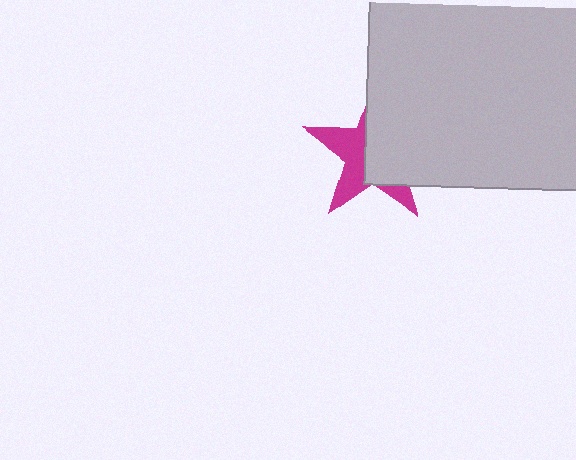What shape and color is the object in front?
The object in front is a light gray square.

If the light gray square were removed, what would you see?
You would see the complete magenta star.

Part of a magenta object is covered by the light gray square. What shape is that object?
It is a star.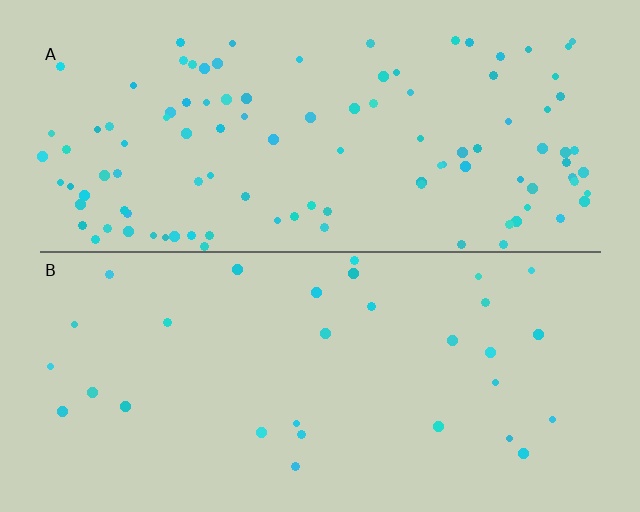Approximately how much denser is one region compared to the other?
Approximately 3.5× — region A over region B.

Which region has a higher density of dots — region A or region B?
A (the top).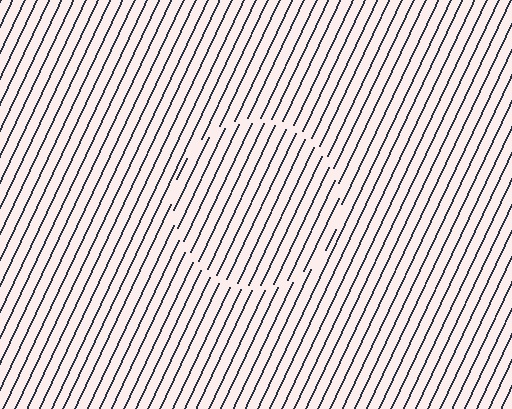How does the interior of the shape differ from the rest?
The interior of the shape contains the same grating, shifted by half a period — the contour is defined by the phase discontinuity where line-ends from the inner and outer gratings abut.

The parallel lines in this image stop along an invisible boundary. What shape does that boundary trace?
An illusory circle. The interior of the shape contains the same grating, shifted by half a period — the contour is defined by the phase discontinuity where line-ends from the inner and outer gratings abut.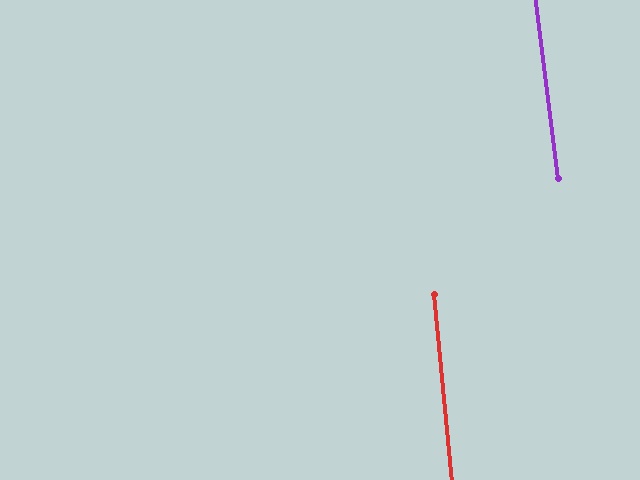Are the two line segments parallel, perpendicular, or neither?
Parallel — their directions differ by only 1.5°.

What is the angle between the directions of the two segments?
Approximately 2 degrees.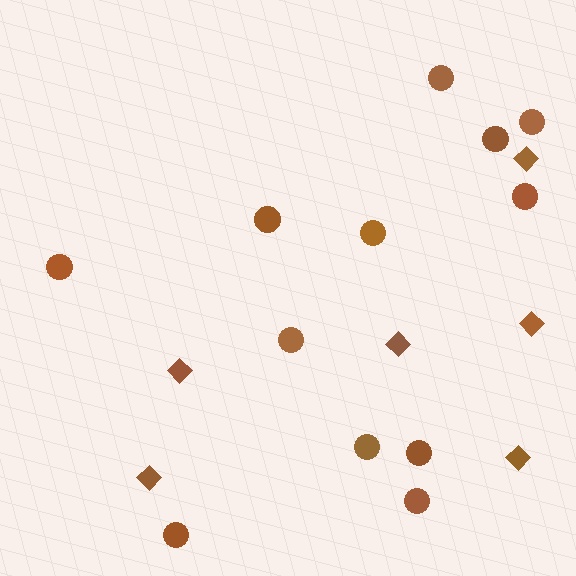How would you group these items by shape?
There are 2 groups: one group of circles (12) and one group of diamonds (6).